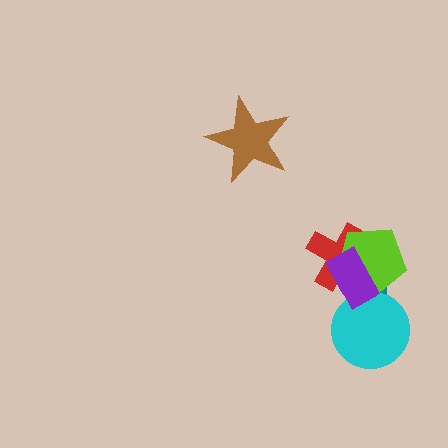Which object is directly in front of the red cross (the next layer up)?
The lime pentagon is directly in front of the red cross.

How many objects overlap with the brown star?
0 objects overlap with the brown star.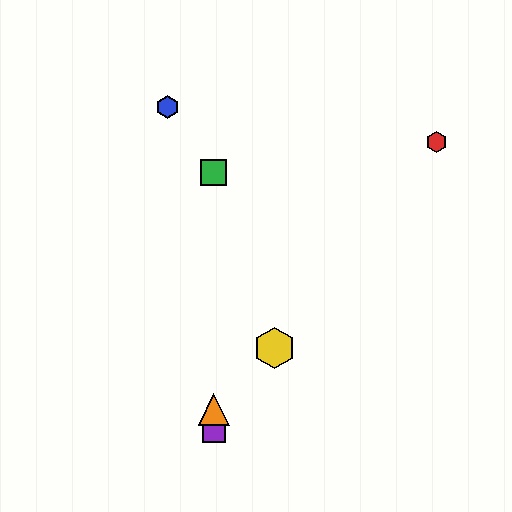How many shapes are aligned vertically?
3 shapes (the green square, the purple square, the orange triangle) are aligned vertically.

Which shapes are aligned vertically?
The green square, the purple square, the orange triangle are aligned vertically.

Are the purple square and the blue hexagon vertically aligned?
No, the purple square is at x≈214 and the blue hexagon is at x≈167.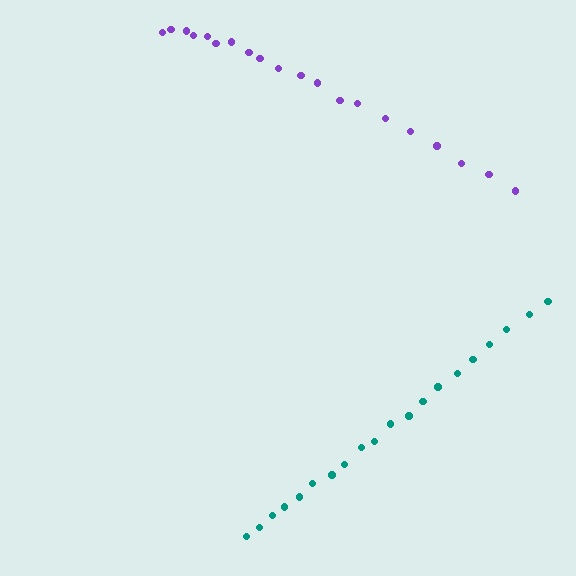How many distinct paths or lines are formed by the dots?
There are 2 distinct paths.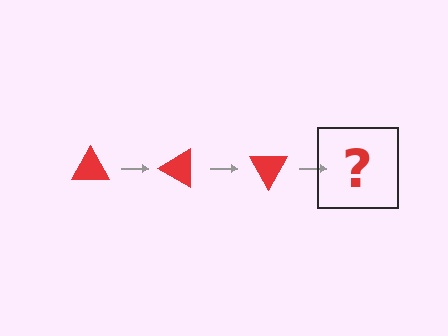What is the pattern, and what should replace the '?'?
The pattern is that the triangle rotates 30 degrees each step. The '?' should be a red triangle rotated 90 degrees.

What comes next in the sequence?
The next element should be a red triangle rotated 90 degrees.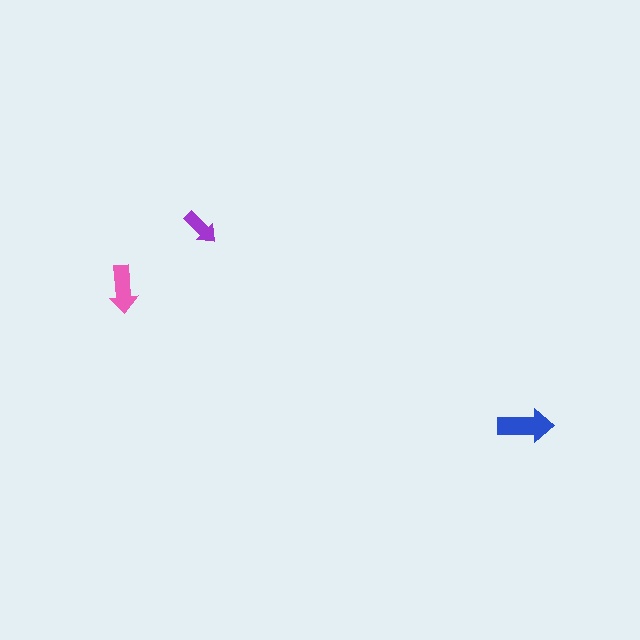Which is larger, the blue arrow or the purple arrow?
The blue one.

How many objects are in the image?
There are 3 objects in the image.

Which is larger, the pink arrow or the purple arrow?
The pink one.